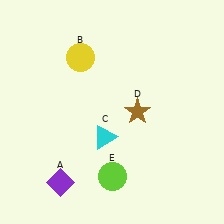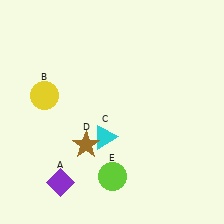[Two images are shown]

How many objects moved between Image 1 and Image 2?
2 objects moved between the two images.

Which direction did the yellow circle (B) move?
The yellow circle (B) moved down.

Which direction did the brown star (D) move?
The brown star (D) moved left.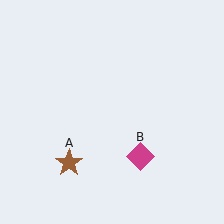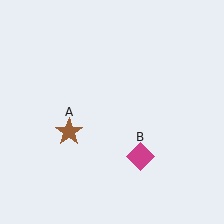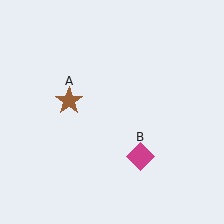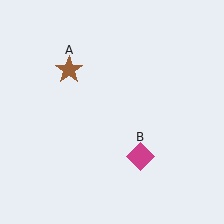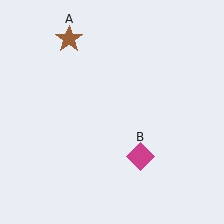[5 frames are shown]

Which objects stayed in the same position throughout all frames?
Magenta diamond (object B) remained stationary.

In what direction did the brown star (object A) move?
The brown star (object A) moved up.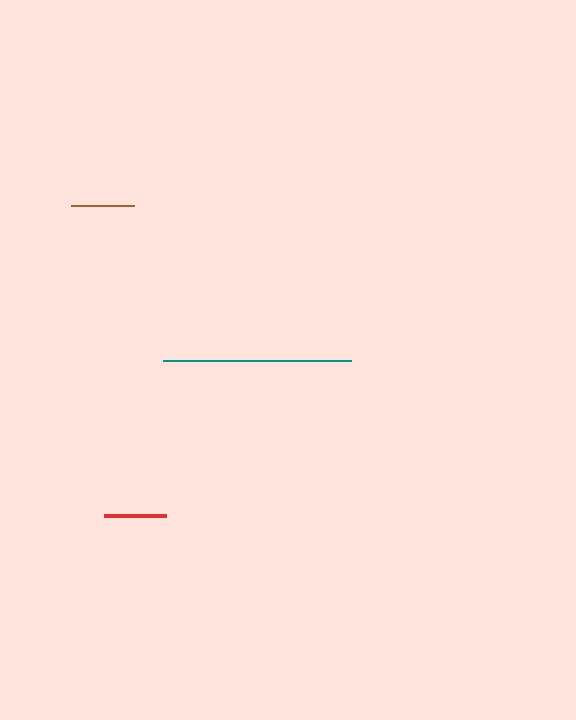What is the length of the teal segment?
The teal segment is approximately 188 pixels long.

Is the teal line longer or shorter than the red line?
The teal line is longer than the red line.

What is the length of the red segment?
The red segment is approximately 62 pixels long.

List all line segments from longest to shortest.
From longest to shortest: teal, brown, red.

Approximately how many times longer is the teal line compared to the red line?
The teal line is approximately 3.1 times the length of the red line.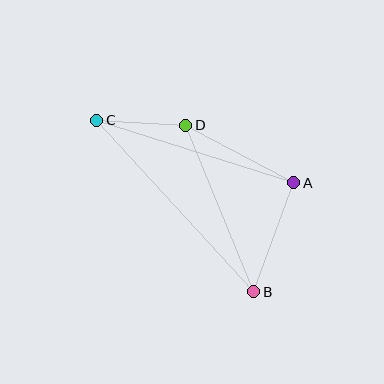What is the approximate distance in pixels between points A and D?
The distance between A and D is approximately 122 pixels.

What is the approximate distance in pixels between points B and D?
The distance between B and D is approximately 180 pixels.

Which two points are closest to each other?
Points C and D are closest to each other.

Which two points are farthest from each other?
Points B and C are farthest from each other.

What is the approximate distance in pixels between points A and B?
The distance between A and B is approximately 116 pixels.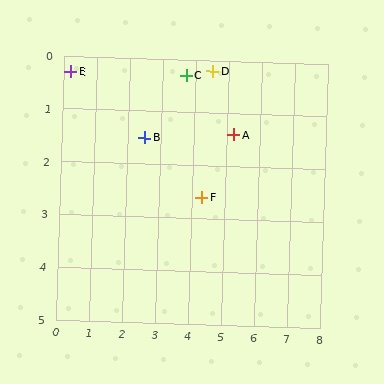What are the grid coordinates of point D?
Point D is at approximately (4.5, 0.2).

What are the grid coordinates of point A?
Point A is at approximately (5.2, 1.4).